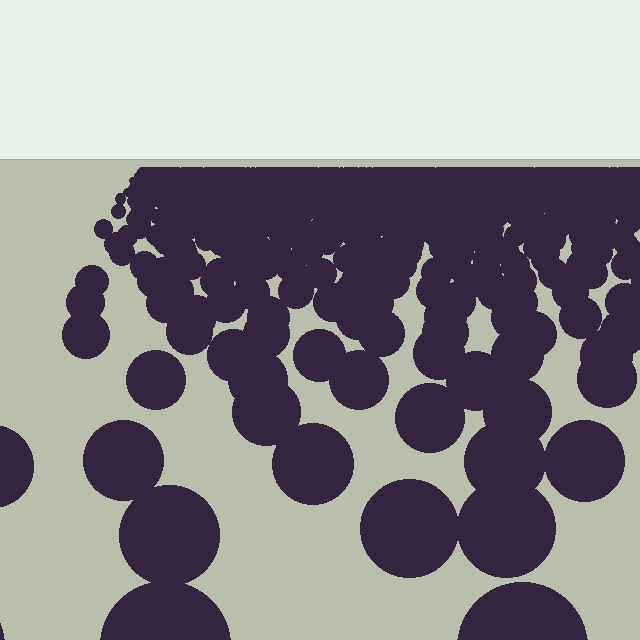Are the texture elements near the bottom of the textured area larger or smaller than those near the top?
Larger. Near the bottom, elements are closer to the viewer and appear at a bigger on-screen size.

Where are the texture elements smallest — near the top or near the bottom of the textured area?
Near the top.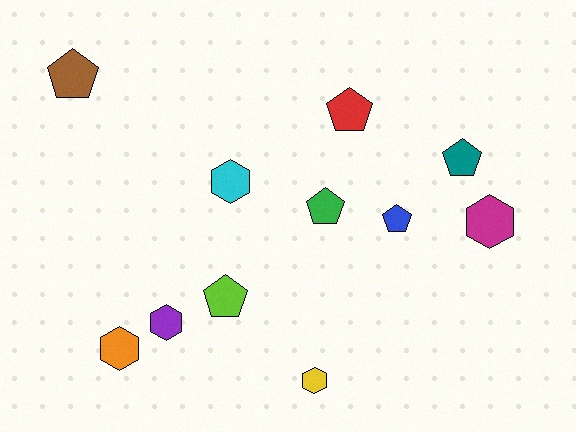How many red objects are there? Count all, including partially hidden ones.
There is 1 red object.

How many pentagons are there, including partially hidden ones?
There are 6 pentagons.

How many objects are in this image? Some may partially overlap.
There are 11 objects.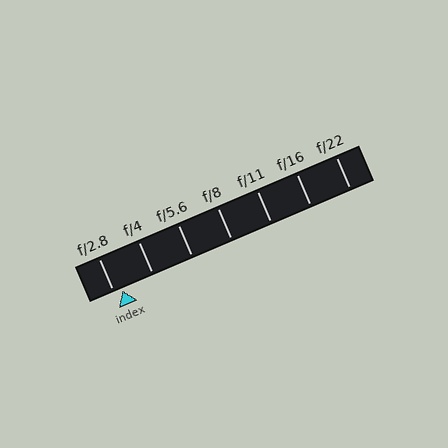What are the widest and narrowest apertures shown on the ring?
The widest aperture shown is f/2.8 and the narrowest is f/22.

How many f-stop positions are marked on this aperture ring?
There are 7 f-stop positions marked.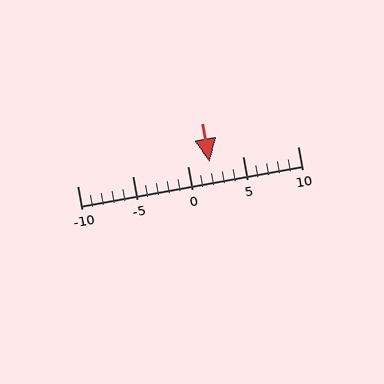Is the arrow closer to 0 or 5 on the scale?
The arrow is closer to 0.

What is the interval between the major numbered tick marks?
The major tick marks are spaced 5 units apart.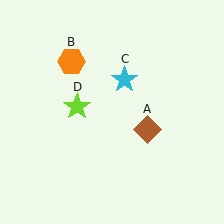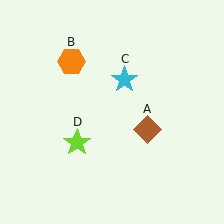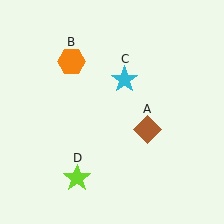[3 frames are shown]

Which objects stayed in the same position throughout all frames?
Brown diamond (object A) and orange hexagon (object B) and cyan star (object C) remained stationary.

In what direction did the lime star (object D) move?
The lime star (object D) moved down.